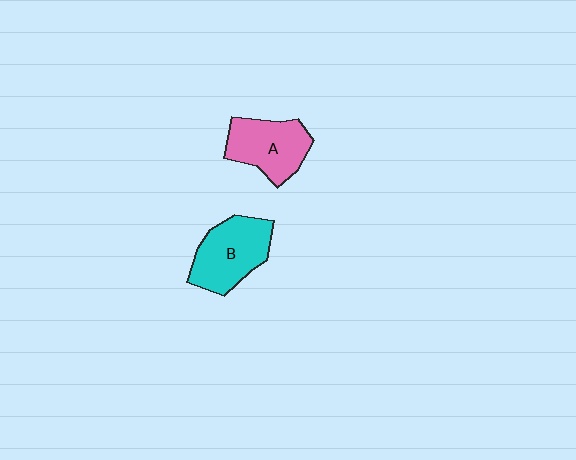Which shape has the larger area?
Shape B (cyan).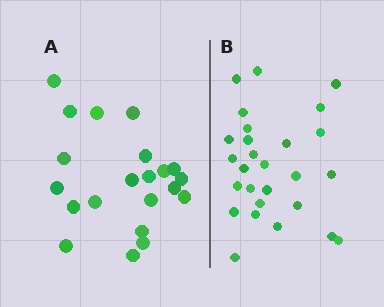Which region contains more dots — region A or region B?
Region B (the right region) has more dots.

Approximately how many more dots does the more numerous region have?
Region B has about 6 more dots than region A.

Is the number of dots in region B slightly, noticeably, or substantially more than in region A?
Region B has noticeably more, but not dramatically so. The ratio is roughly 1.3 to 1.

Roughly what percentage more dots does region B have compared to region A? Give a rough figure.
About 30% more.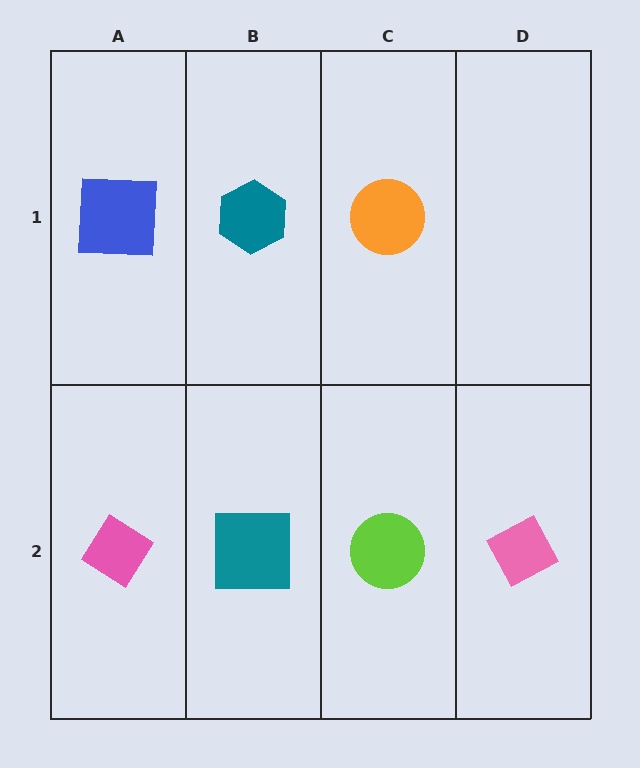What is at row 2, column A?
A pink diamond.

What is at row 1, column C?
An orange circle.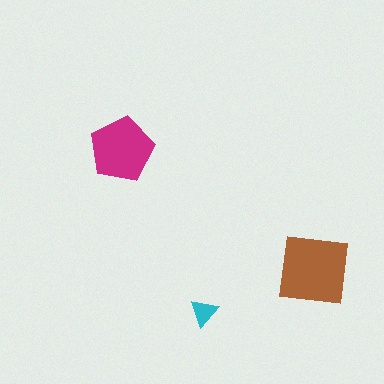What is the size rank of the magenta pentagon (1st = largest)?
2nd.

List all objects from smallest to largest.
The cyan triangle, the magenta pentagon, the brown square.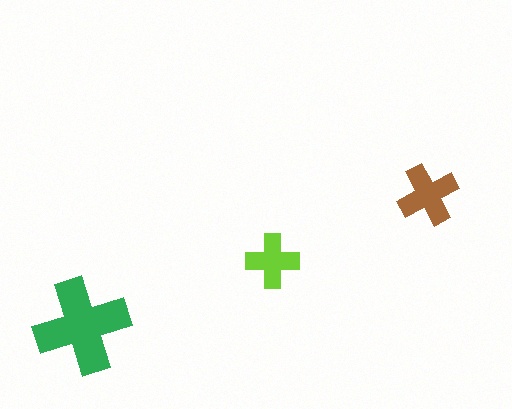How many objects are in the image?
There are 3 objects in the image.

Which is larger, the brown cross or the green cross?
The green one.